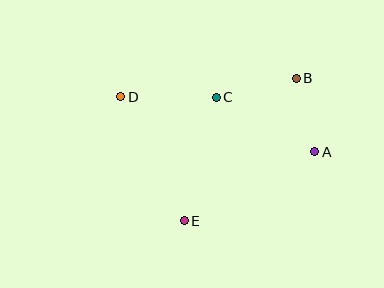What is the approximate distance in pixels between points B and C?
The distance between B and C is approximately 82 pixels.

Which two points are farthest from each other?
Points A and D are farthest from each other.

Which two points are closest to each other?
Points A and B are closest to each other.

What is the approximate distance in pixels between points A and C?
The distance between A and C is approximately 112 pixels.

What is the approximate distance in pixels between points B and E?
The distance between B and E is approximately 181 pixels.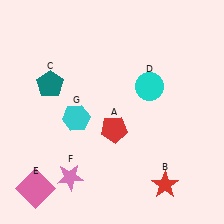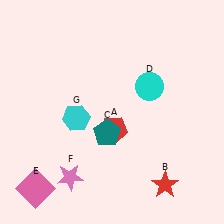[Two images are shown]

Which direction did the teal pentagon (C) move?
The teal pentagon (C) moved right.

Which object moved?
The teal pentagon (C) moved right.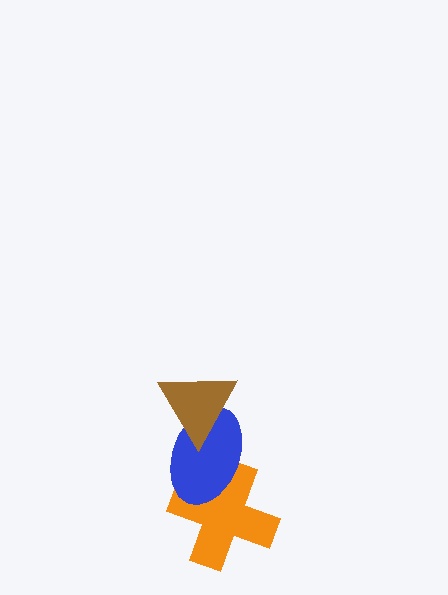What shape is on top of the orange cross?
The blue ellipse is on top of the orange cross.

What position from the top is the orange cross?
The orange cross is 3rd from the top.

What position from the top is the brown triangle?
The brown triangle is 1st from the top.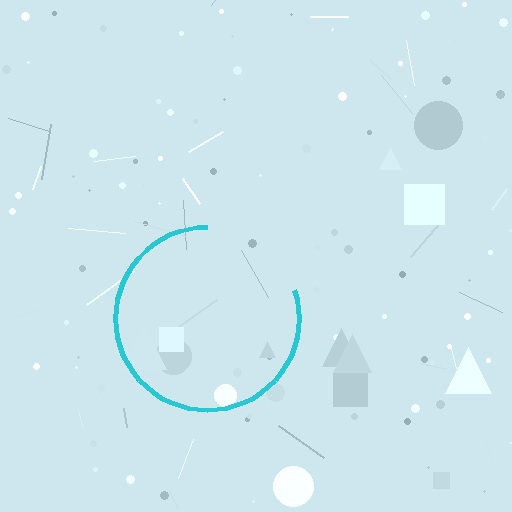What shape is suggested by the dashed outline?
The dashed outline suggests a circle.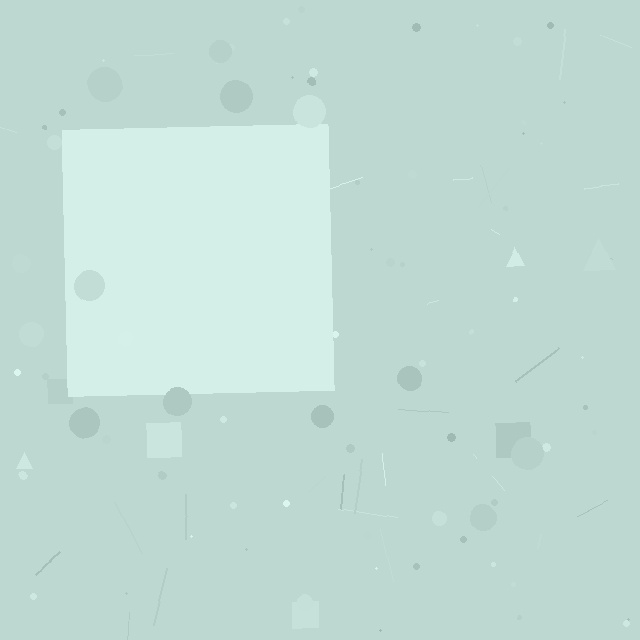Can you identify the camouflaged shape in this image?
The camouflaged shape is a square.